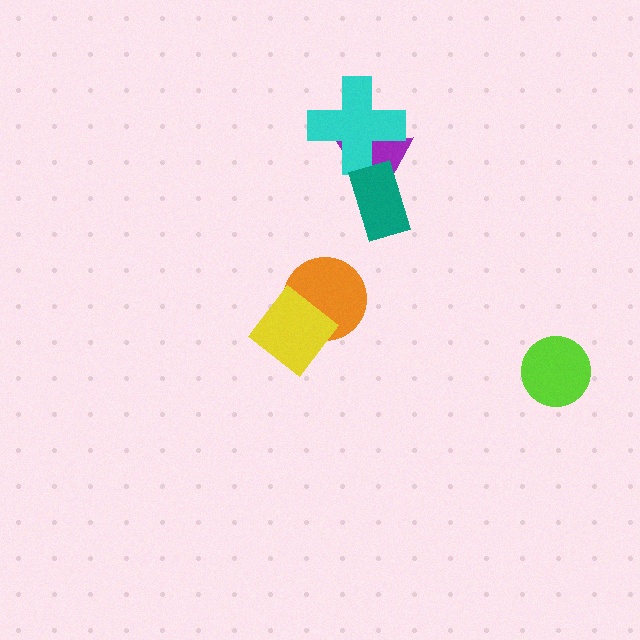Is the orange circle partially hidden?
Yes, it is partially covered by another shape.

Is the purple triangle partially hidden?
Yes, it is partially covered by another shape.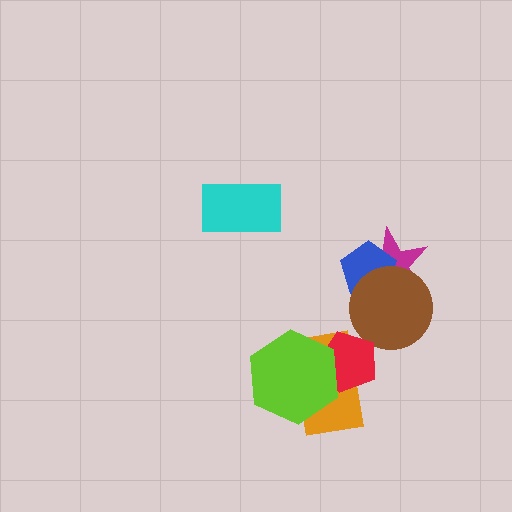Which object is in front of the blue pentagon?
The brown circle is in front of the blue pentagon.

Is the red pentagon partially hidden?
Yes, it is partially covered by another shape.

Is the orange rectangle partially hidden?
Yes, it is partially covered by another shape.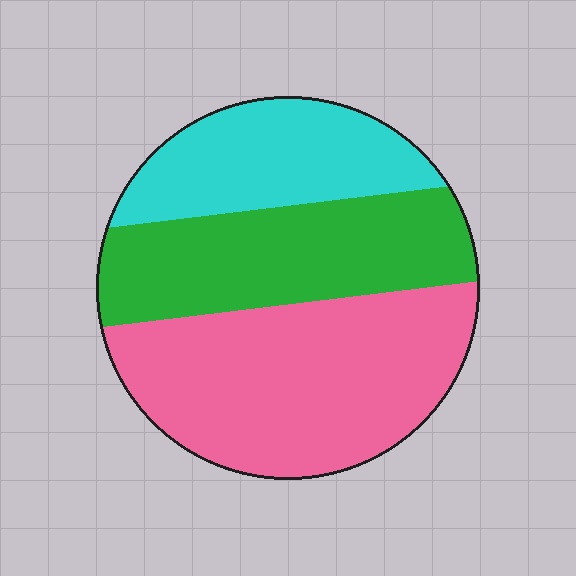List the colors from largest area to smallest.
From largest to smallest: pink, green, cyan.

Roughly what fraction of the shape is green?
Green covers 32% of the shape.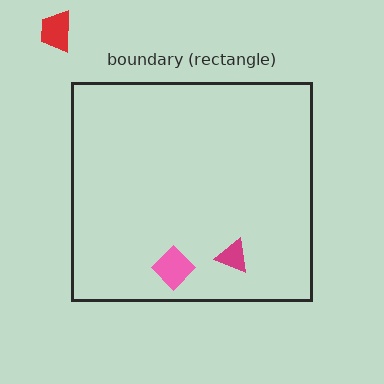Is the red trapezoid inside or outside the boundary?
Outside.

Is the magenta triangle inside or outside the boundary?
Inside.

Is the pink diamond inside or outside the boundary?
Inside.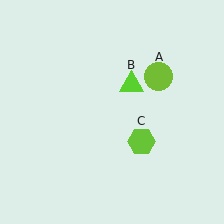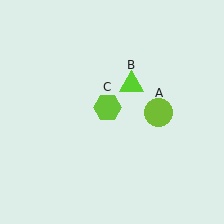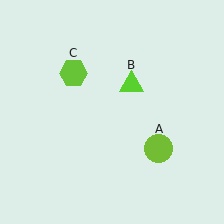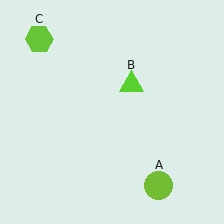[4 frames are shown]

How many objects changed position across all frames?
2 objects changed position: lime circle (object A), lime hexagon (object C).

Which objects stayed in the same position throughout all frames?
Lime triangle (object B) remained stationary.